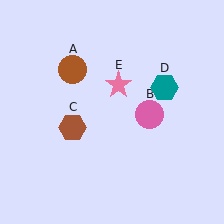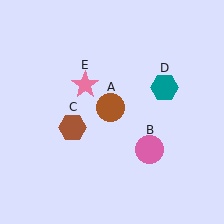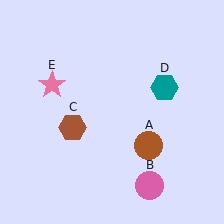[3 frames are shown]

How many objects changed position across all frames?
3 objects changed position: brown circle (object A), pink circle (object B), pink star (object E).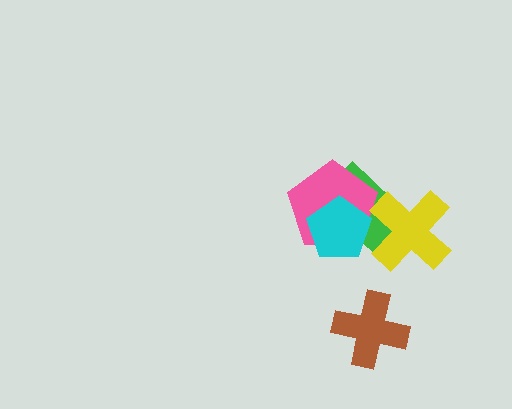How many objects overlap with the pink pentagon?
2 objects overlap with the pink pentagon.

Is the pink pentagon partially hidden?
Yes, it is partially covered by another shape.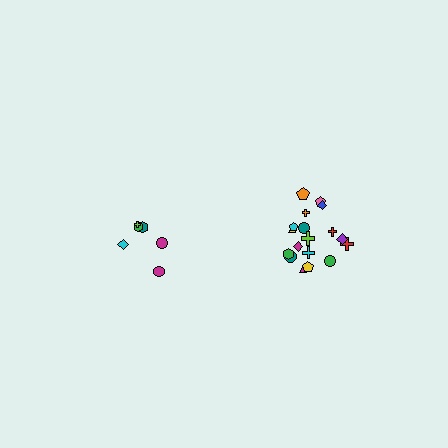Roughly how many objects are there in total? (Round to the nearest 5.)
Roughly 25 objects in total.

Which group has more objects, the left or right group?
The right group.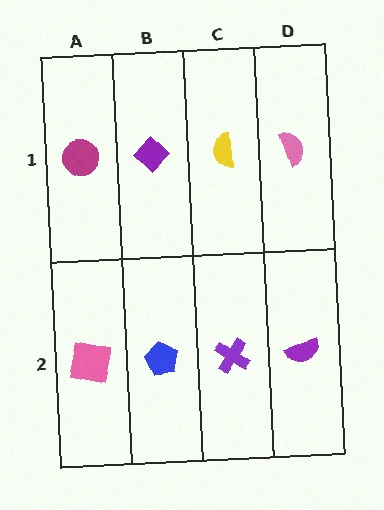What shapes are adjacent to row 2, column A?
A magenta circle (row 1, column A), a blue pentagon (row 2, column B).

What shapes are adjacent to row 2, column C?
A yellow semicircle (row 1, column C), a blue pentagon (row 2, column B), a purple semicircle (row 2, column D).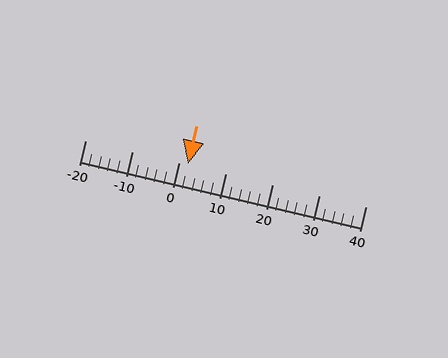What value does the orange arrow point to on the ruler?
The orange arrow points to approximately 2.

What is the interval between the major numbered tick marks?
The major tick marks are spaced 10 units apart.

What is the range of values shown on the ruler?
The ruler shows values from -20 to 40.